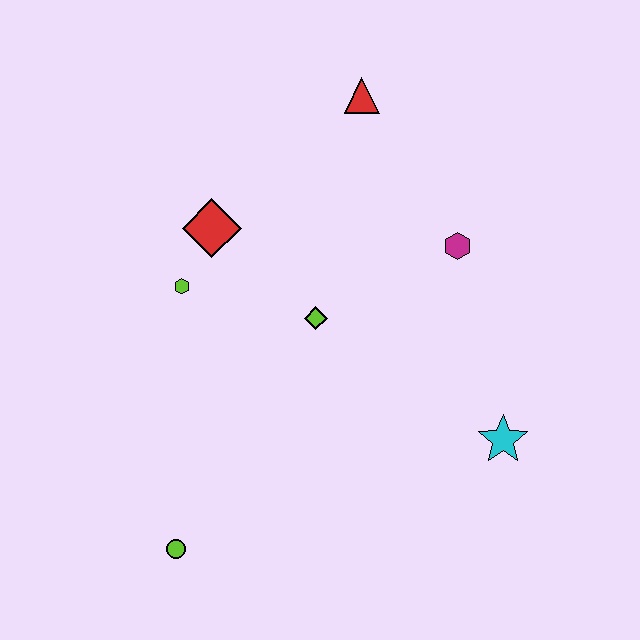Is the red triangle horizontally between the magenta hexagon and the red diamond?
Yes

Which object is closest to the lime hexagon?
The red diamond is closest to the lime hexagon.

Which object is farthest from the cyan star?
The red triangle is farthest from the cyan star.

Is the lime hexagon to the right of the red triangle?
No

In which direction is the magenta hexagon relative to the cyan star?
The magenta hexagon is above the cyan star.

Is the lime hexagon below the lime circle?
No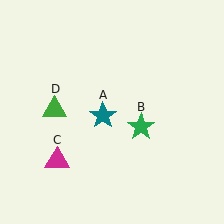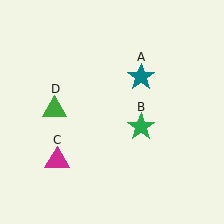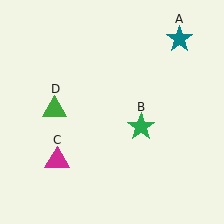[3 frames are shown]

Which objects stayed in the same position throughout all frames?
Green star (object B) and magenta triangle (object C) and green triangle (object D) remained stationary.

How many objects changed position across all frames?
1 object changed position: teal star (object A).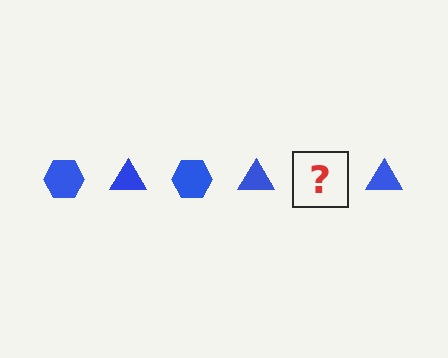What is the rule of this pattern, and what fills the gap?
The rule is that the pattern cycles through hexagon, triangle shapes in blue. The gap should be filled with a blue hexagon.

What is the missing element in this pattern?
The missing element is a blue hexagon.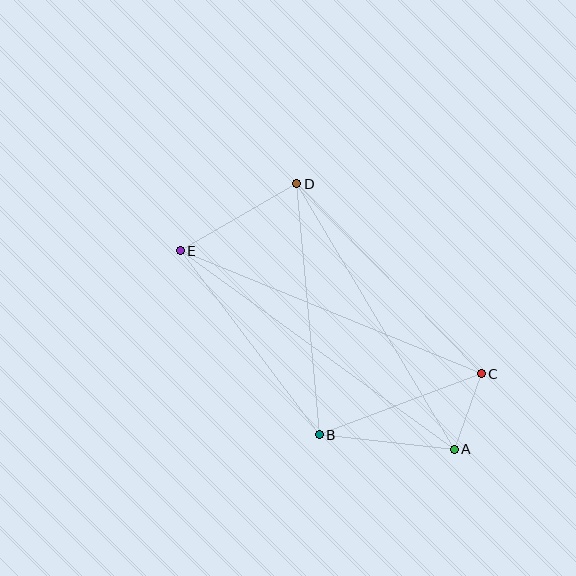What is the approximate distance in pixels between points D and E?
The distance between D and E is approximately 135 pixels.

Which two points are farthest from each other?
Points A and E are farthest from each other.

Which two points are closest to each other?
Points A and C are closest to each other.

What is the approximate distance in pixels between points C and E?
The distance between C and E is approximately 326 pixels.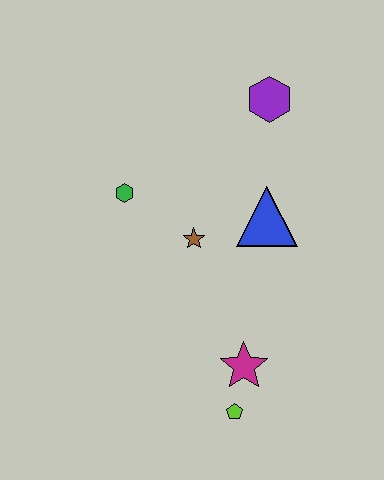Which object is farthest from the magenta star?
The purple hexagon is farthest from the magenta star.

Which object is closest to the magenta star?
The lime pentagon is closest to the magenta star.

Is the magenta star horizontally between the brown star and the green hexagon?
No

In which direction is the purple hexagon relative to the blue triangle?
The purple hexagon is above the blue triangle.